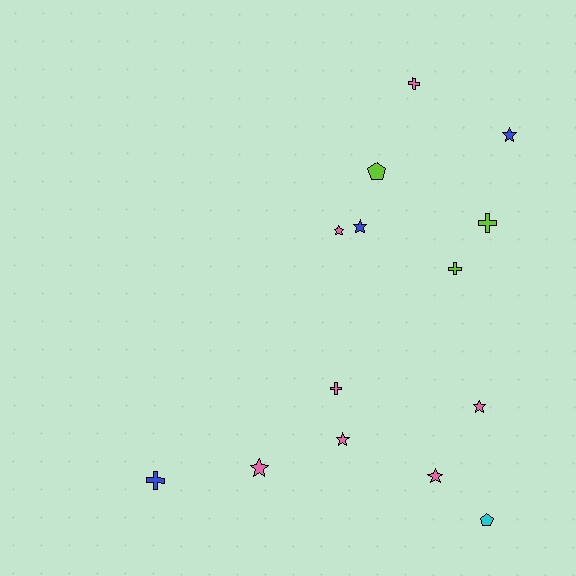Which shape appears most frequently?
Star, with 7 objects.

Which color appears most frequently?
Pink, with 7 objects.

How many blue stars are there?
There are 2 blue stars.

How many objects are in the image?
There are 14 objects.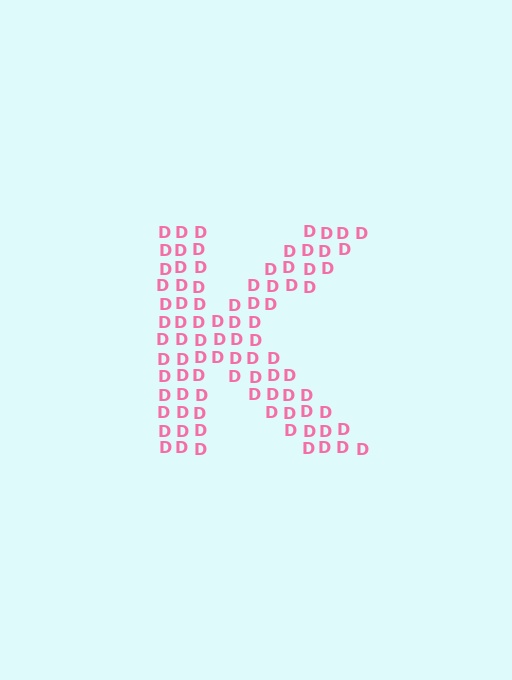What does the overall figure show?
The overall figure shows the letter K.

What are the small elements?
The small elements are letter D's.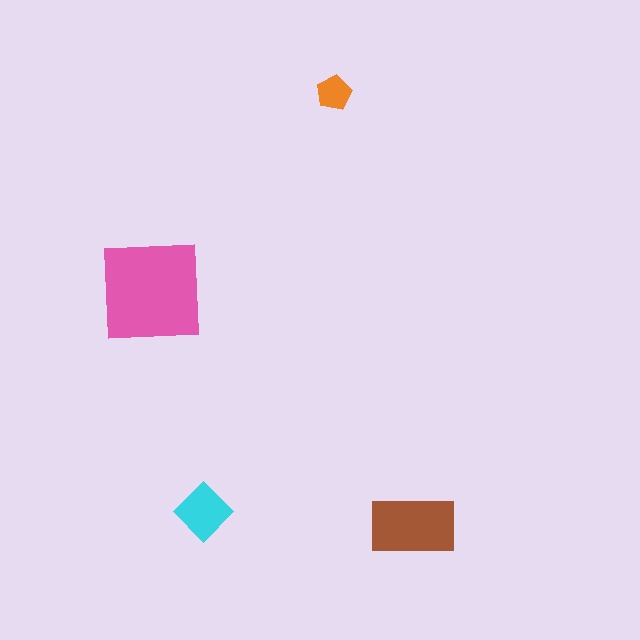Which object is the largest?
The pink square.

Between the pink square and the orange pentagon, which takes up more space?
The pink square.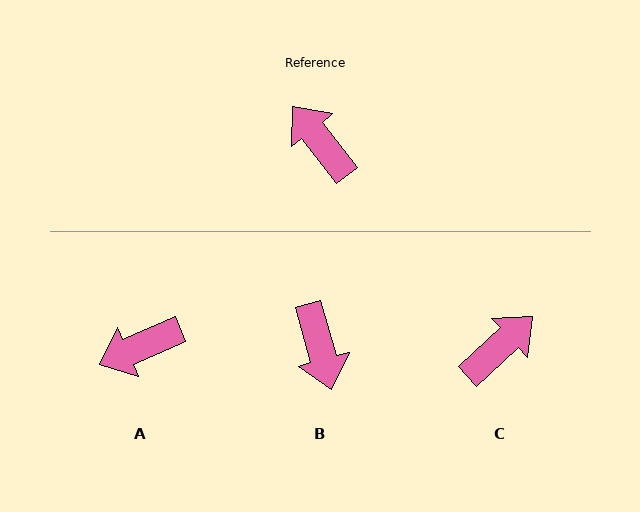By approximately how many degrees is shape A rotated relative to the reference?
Approximately 76 degrees counter-clockwise.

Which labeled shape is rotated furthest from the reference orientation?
B, about 158 degrees away.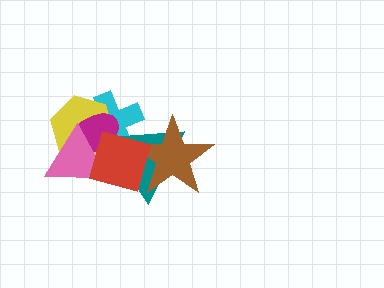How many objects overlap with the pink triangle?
5 objects overlap with the pink triangle.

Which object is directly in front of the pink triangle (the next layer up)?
The teal triangle is directly in front of the pink triangle.